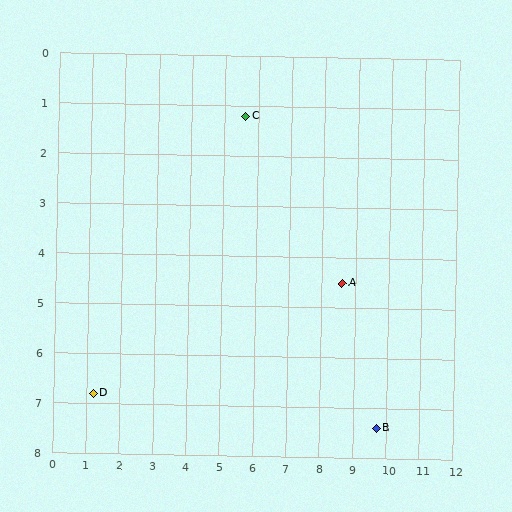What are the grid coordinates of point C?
Point C is at approximately (5.6, 1.2).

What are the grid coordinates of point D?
Point D is at approximately (1.2, 6.8).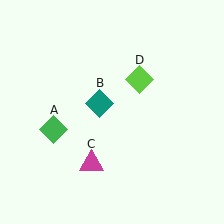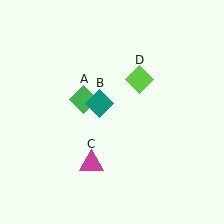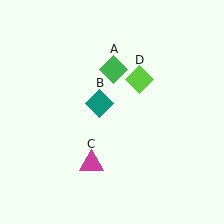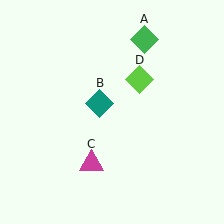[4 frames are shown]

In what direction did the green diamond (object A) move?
The green diamond (object A) moved up and to the right.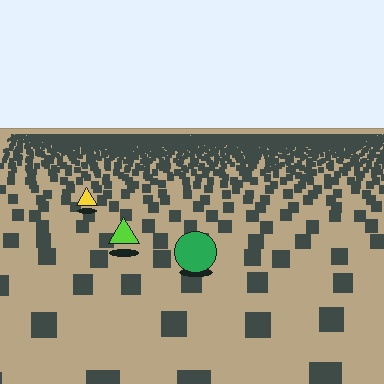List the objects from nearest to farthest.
From nearest to farthest: the green circle, the lime triangle, the yellow triangle.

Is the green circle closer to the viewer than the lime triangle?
Yes. The green circle is closer — you can tell from the texture gradient: the ground texture is coarser near it.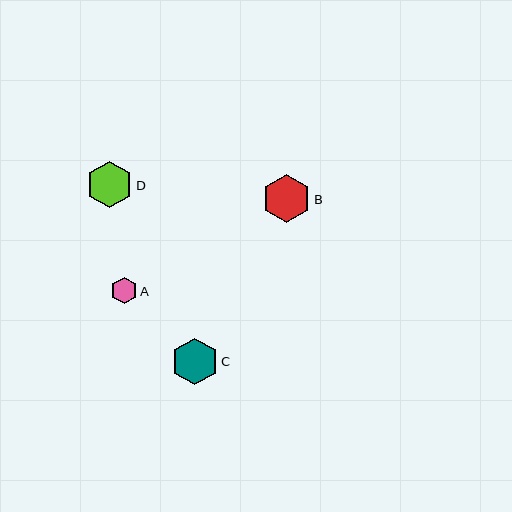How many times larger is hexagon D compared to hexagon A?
Hexagon D is approximately 1.7 times the size of hexagon A.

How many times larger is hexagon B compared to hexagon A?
Hexagon B is approximately 1.8 times the size of hexagon A.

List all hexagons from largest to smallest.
From largest to smallest: B, C, D, A.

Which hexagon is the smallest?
Hexagon A is the smallest with a size of approximately 27 pixels.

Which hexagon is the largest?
Hexagon B is the largest with a size of approximately 48 pixels.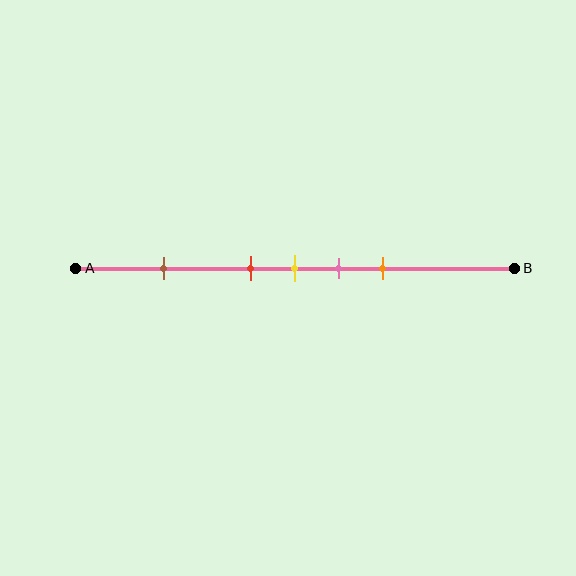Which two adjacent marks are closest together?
The red and yellow marks are the closest adjacent pair.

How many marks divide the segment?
There are 5 marks dividing the segment.